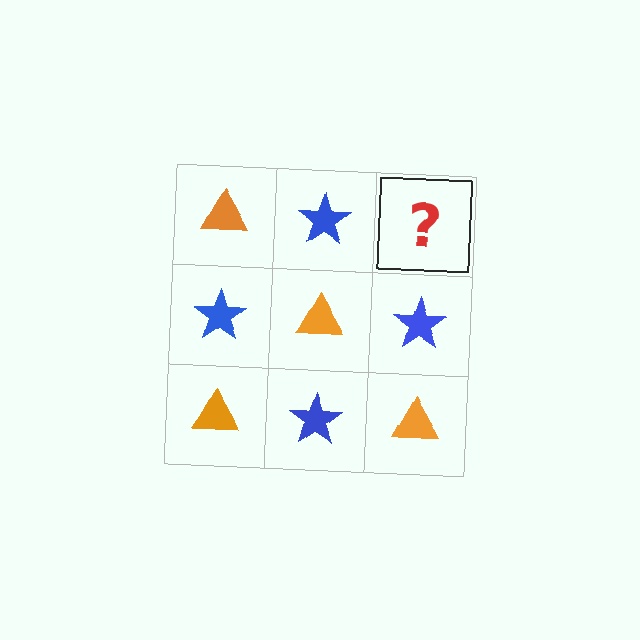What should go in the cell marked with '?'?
The missing cell should contain an orange triangle.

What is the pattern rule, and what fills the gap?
The rule is that it alternates orange triangle and blue star in a checkerboard pattern. The gap should be filled with an orange triangle.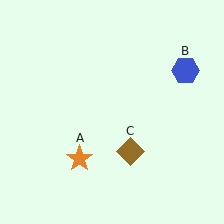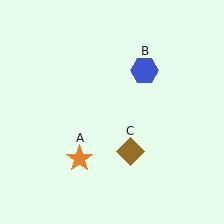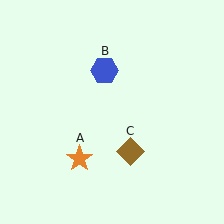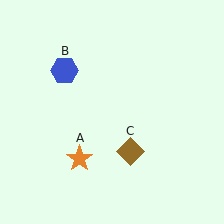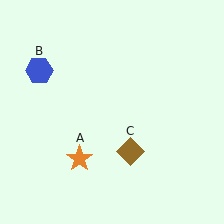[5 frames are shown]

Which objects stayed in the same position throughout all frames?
Orange star (object A) and brown diamond (object C) remained stationary.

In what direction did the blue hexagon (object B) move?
The blue hexagon (object B) moved left.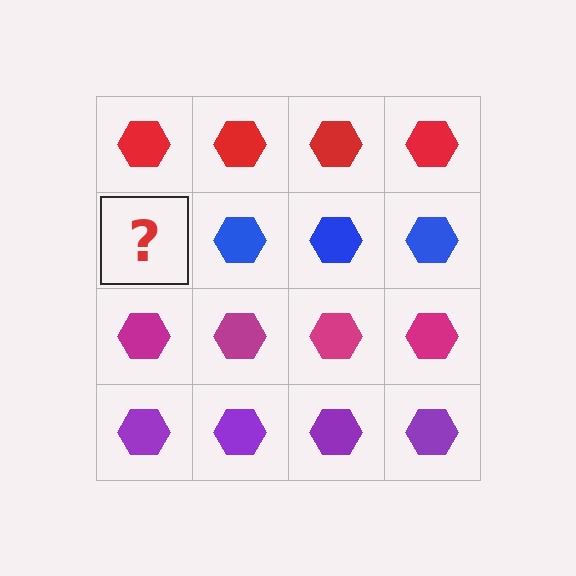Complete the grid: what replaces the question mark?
The question mark should be replaced with a blue hexagon.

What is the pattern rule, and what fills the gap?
The rule is that each row has a consistent color. The gap should be filled with a blue hexagon.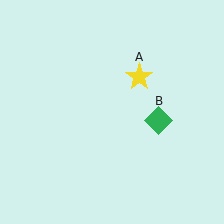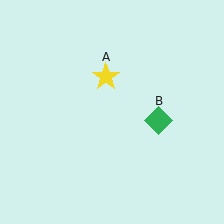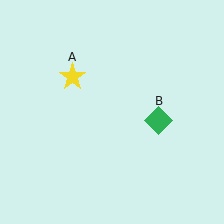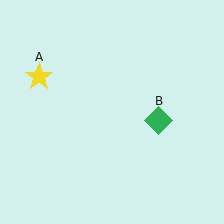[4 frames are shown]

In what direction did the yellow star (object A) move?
The yellow star (object A) moved left.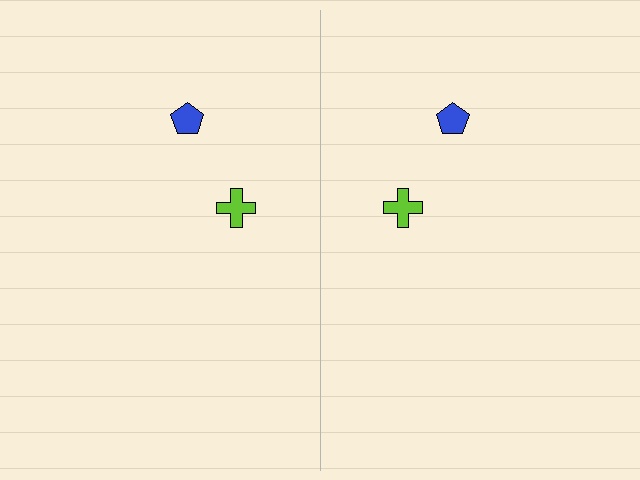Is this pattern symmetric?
Yes, this pattern has bilateral (reflection) symmetry.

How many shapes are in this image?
There are 4 shapes in this image.